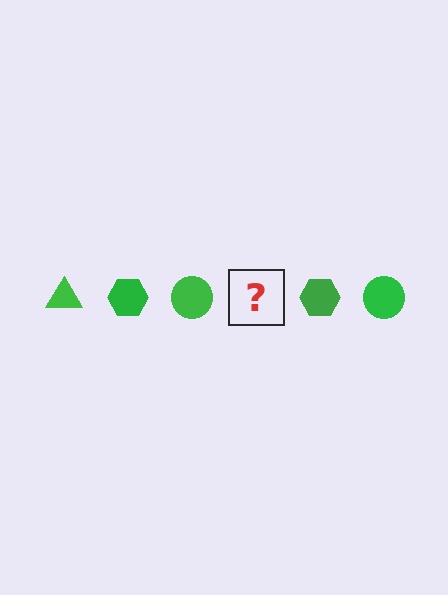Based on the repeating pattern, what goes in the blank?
The blank should be a green triangle.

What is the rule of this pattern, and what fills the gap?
The rule is that the pattern cycles through triangle, hexagon, circle shapes in green. The gap should be filled with a green triangle.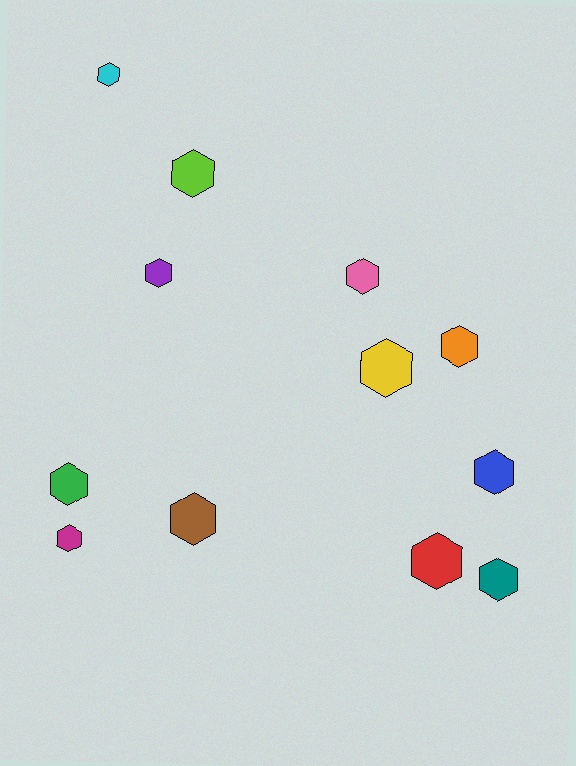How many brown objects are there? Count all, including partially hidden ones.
There is 1 brown object.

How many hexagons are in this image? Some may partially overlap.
There are 12 hexagons.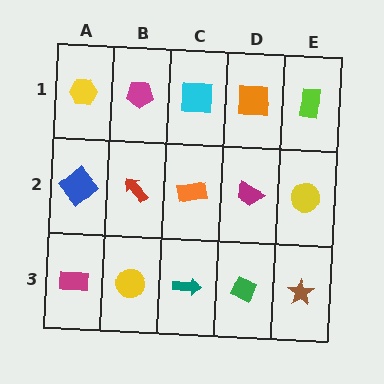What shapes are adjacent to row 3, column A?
A blue diamond (row 2, column A), a yellow circle (row 3, column B).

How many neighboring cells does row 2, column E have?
3.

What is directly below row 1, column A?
A blue diamond.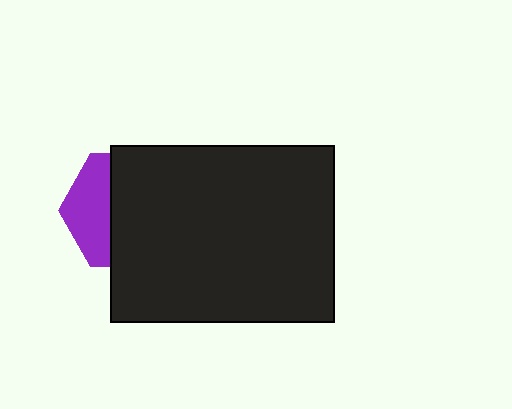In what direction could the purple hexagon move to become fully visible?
The purple hexagon could move left. That would shift it out from behind the black rectangle entirely.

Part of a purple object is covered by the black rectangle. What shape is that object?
It is a hexagon.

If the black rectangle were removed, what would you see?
You would see the complete purple hexagon.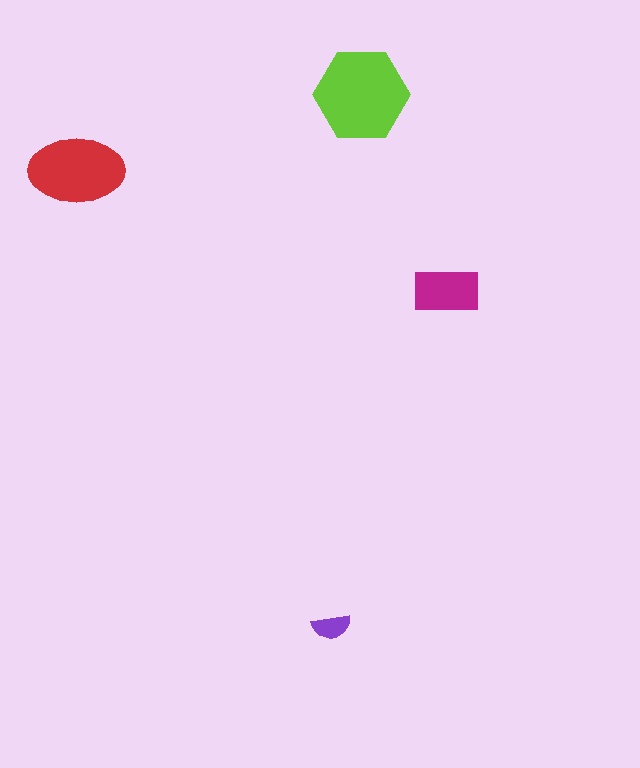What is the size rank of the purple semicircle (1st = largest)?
4th.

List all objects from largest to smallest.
The lime hexagon, the red ellipse, the magenta rectangle, the purple semicircle.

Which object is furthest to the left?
The red ellipse is leftmost.